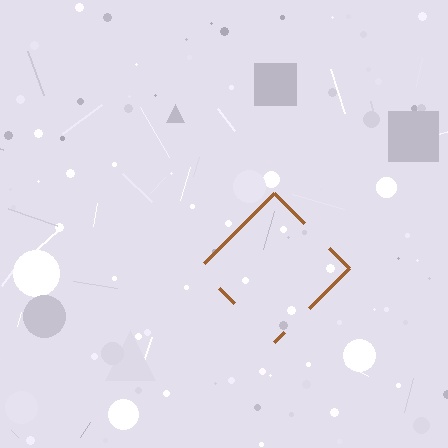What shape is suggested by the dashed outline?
The dashed outline suggests a diamond.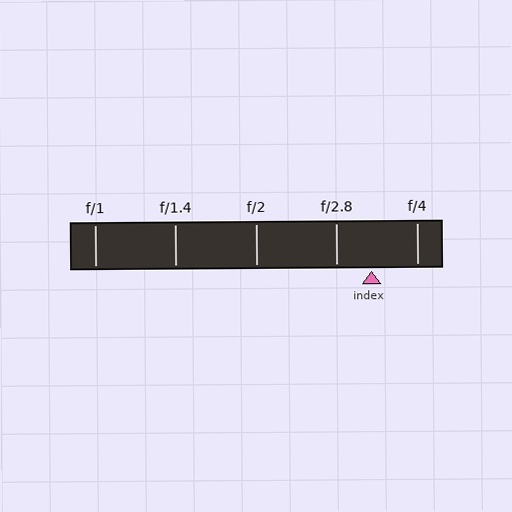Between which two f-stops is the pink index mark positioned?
The index mark is between f/2.8 and f/4.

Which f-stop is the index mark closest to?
The index mark is closest to f/2.8.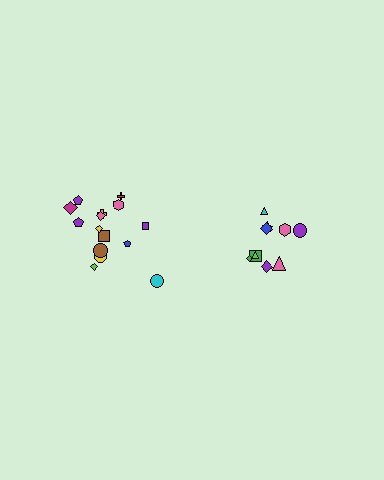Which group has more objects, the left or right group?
The left group.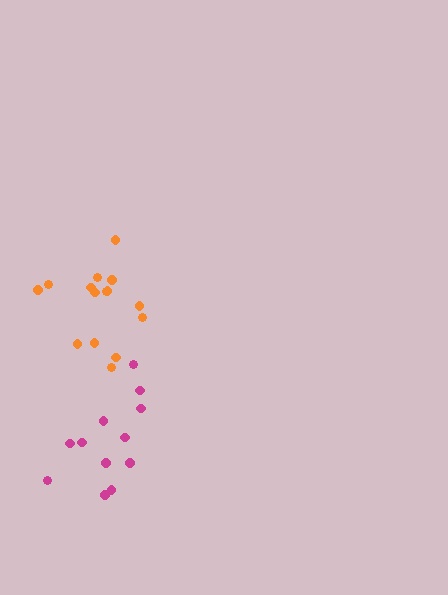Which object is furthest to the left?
The orange cluster is leftmost.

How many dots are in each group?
Group 1: 12 dots, Group 2: 15 dots (27 total).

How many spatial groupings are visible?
There are 2 spatial groupings.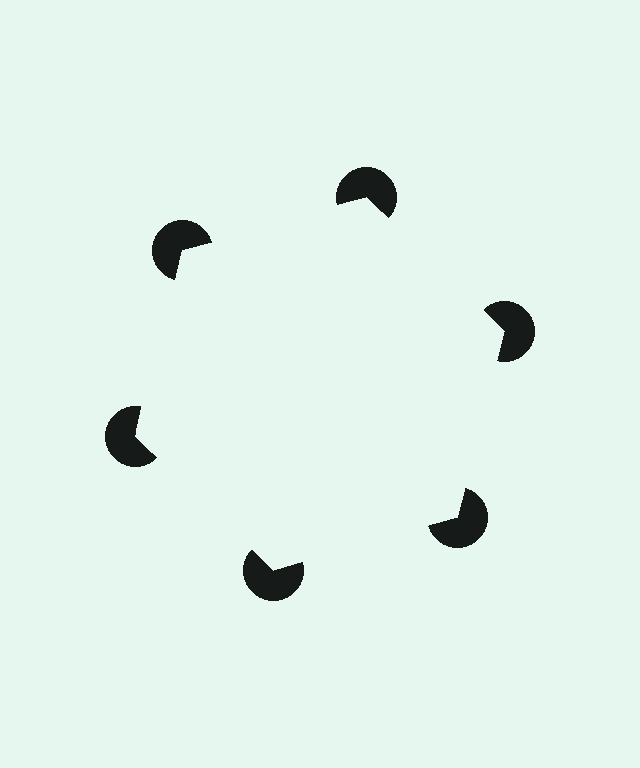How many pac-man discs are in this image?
There are 6 — one at each vertex of the illusory hexagon.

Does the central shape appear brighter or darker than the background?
It typically appears slightly brighter than the background, even though no actual brightness change is drawn.